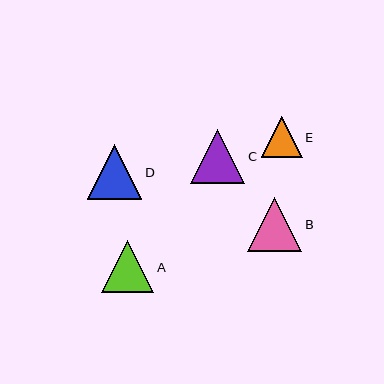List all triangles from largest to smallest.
From largest to smallest: D, B, C, A, E.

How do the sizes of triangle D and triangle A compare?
Triangle D and triangle A are approximately the same size.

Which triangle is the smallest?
Triangle E is the smallest with a size of approximately 41 pixels.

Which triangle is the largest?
Triangle D is the largest with a size of approximately 55 pixels.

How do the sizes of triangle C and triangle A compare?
Triangle C and triangle A are approximately the same size.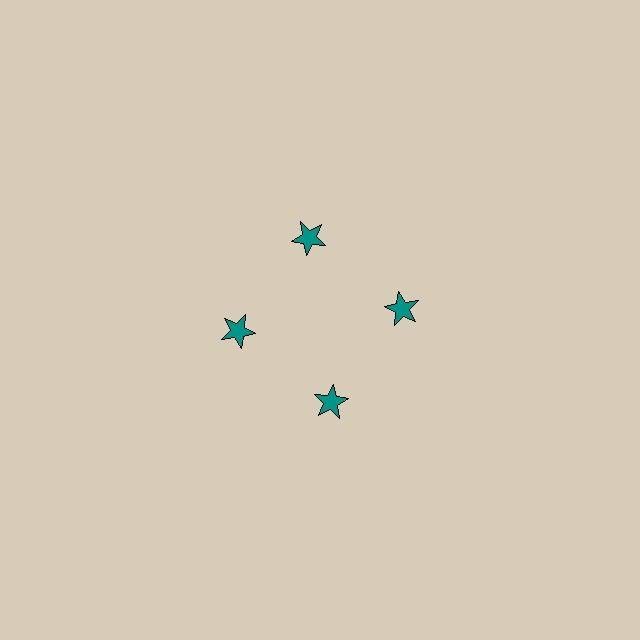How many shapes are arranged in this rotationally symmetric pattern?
There are 4 shapes, arranged in 4 groups of 1.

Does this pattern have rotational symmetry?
Yes, this pattern has 4-fold rotational symmetry. It looks the same after rotating 90 degrees around the center.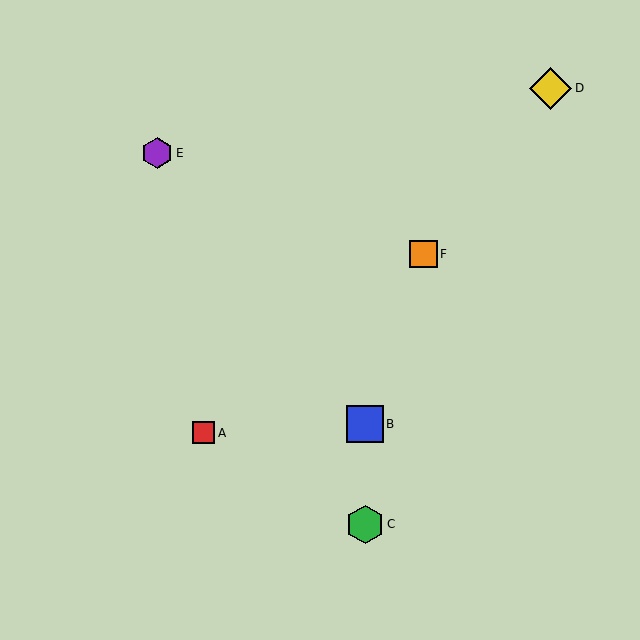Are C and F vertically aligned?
No, C is at x≈365 and F is at x≈423.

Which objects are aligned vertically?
Objects B, C are aligned vertically.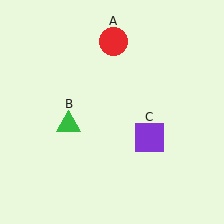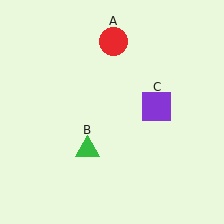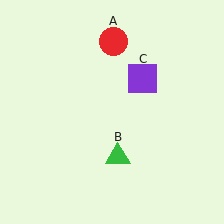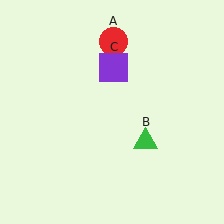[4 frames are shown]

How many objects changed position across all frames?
2 objects changed position: green triangle (object B), purple square (object C).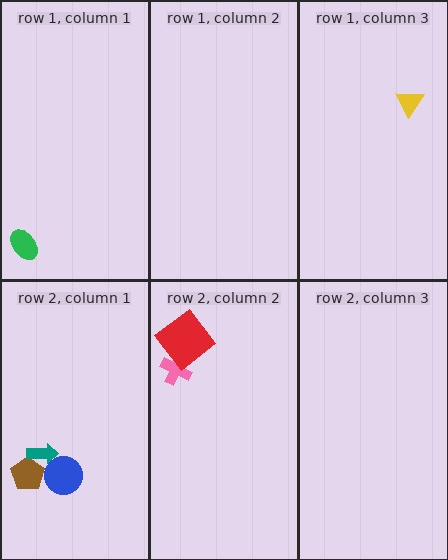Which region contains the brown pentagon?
The row 2, column 1 region.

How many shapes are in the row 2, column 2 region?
2.